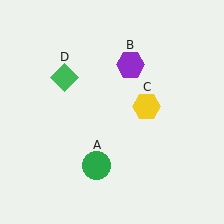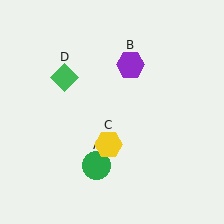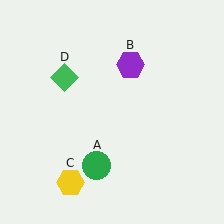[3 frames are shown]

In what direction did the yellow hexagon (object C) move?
The yellow hexagon (object C) moved down and to the left.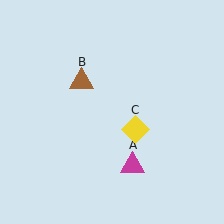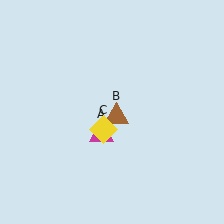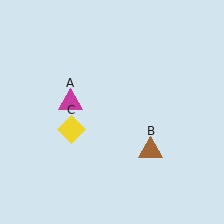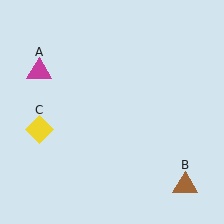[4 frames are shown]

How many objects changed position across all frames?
3 objects changed position: magenta triangle (object A), brown triangle (object B), yellow diamond (object C).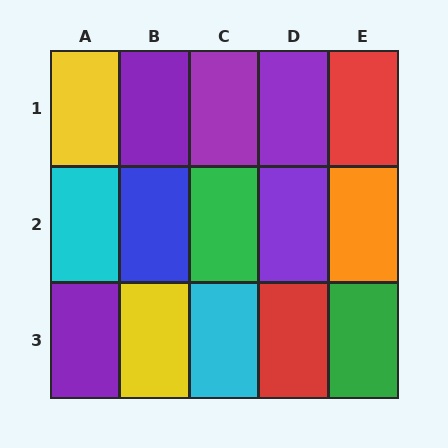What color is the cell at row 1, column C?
Purple.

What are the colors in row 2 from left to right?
Cyan, blue, green, purple, orange.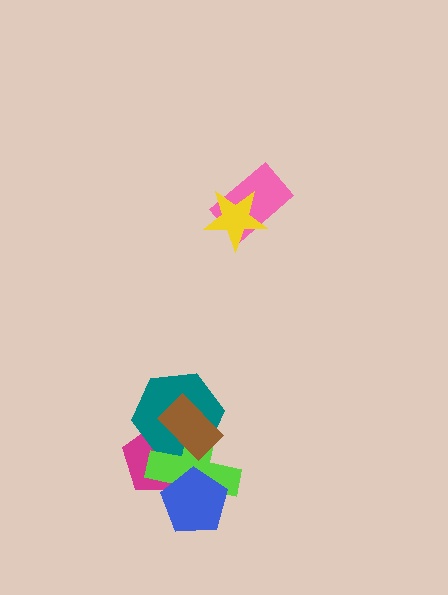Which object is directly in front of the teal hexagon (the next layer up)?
The lime cross is directly in front of the teal hexagon.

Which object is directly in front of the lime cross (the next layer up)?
The brown rectangle is directly in front of the lime cross.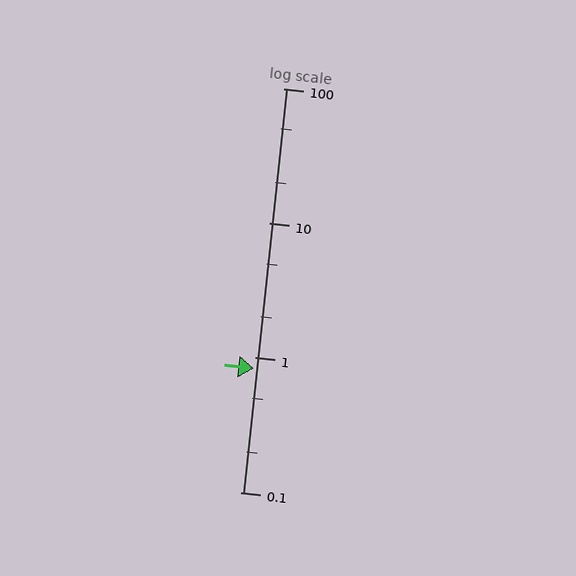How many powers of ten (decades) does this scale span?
The scale spans 3 decades, from 0.1 to 100.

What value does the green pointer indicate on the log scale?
The pointer indicates approximately 0.83.